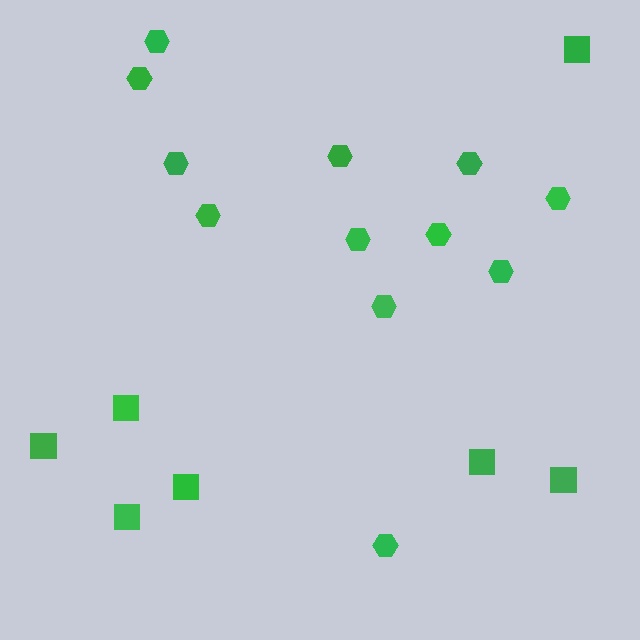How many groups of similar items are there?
There are 2 groups: one group of squares (7) and one group of hexagons (12).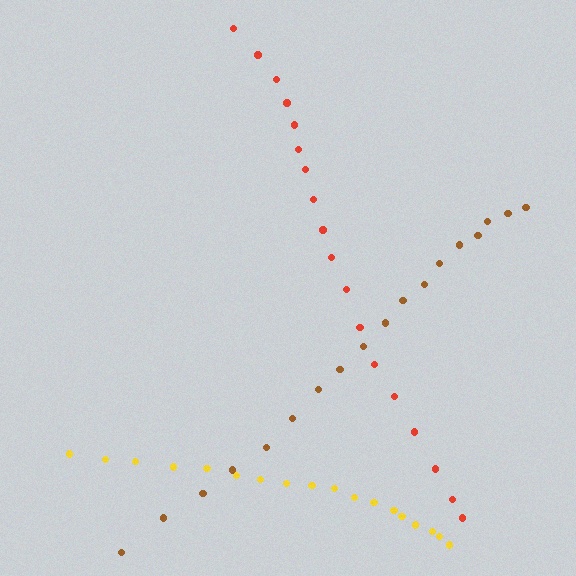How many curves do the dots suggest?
There are 3 distinct paths.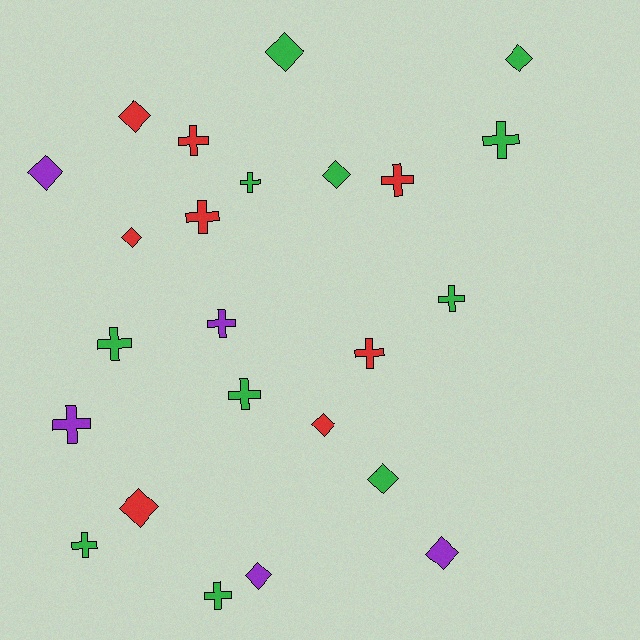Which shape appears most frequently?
Cross, with 13 objects.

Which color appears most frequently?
Green, with 11 objects.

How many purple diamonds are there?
There are 3 purple diamonds.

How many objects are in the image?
There are 24 objects.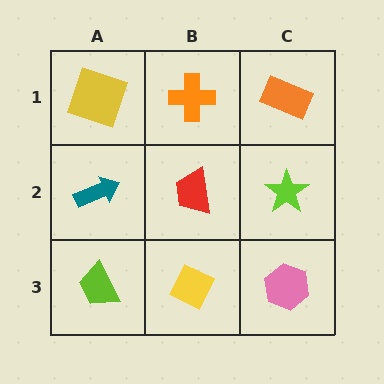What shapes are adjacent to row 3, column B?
A red trapezoid (row 2, column B), a lime trapezoid (row 3, column A), a pink hexagon (row 3, column C).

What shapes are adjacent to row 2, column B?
An orange cross (row 1, column B), a yellow diamond (row 3, column B), a teal arrow (row 2, column A), a lime star (row 2, column C).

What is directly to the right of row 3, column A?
A yellow diamond.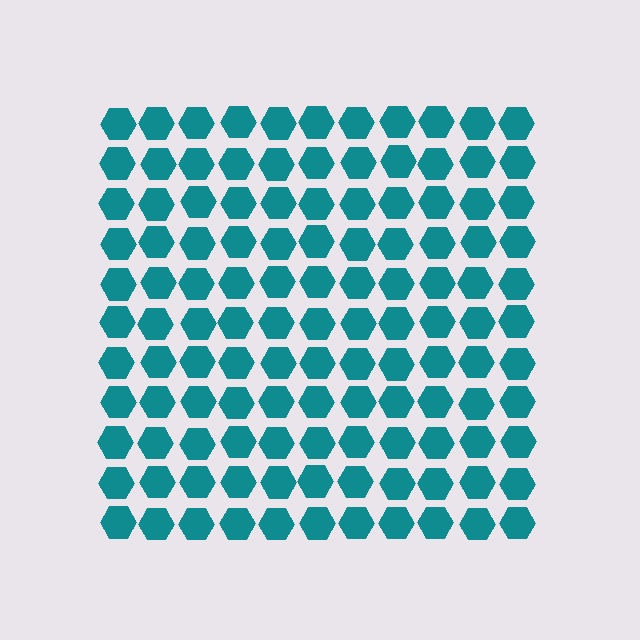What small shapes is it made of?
It is made of small hexagons.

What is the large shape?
The large shape is a square.